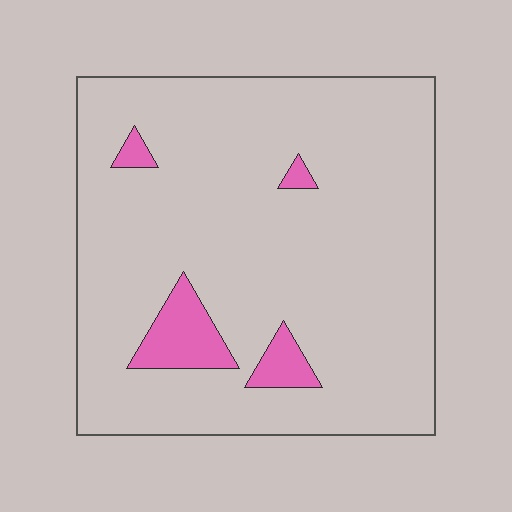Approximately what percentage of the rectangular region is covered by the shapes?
Approximately 10%.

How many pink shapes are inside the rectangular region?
4.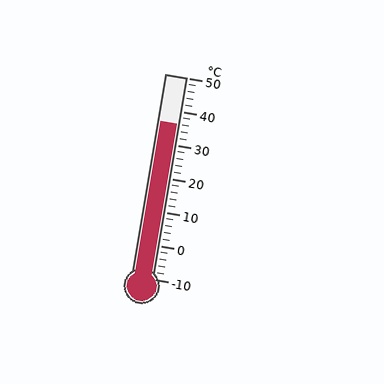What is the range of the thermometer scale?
The thermometer scale ranges from -10°C to 50°C.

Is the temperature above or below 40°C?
The temperature is below 40°C.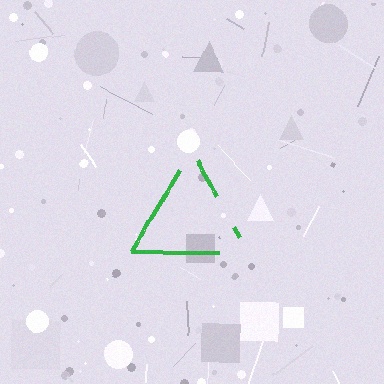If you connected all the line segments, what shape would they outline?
They would outline a triangle.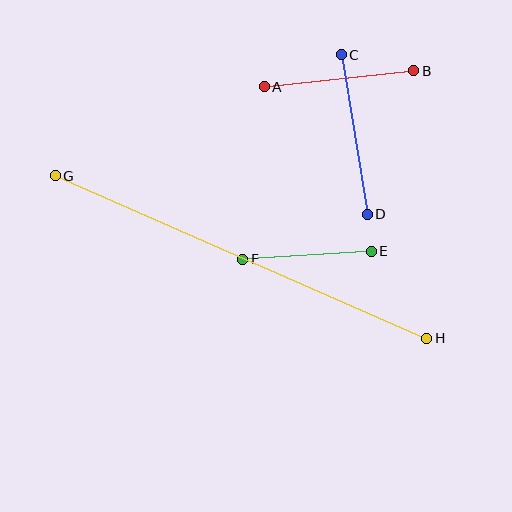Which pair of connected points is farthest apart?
Points G and H are farthest apart.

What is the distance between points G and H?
The distance is approximately 406 pixels.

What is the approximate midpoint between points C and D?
The midpoint is at approximately (354, 134) pixels.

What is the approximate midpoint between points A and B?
The midpoint is at approximately (339, 79) pixels.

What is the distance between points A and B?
The distance is approximately 150 pixels.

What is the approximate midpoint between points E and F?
The midpoint is at approximately (307, 255) pixels.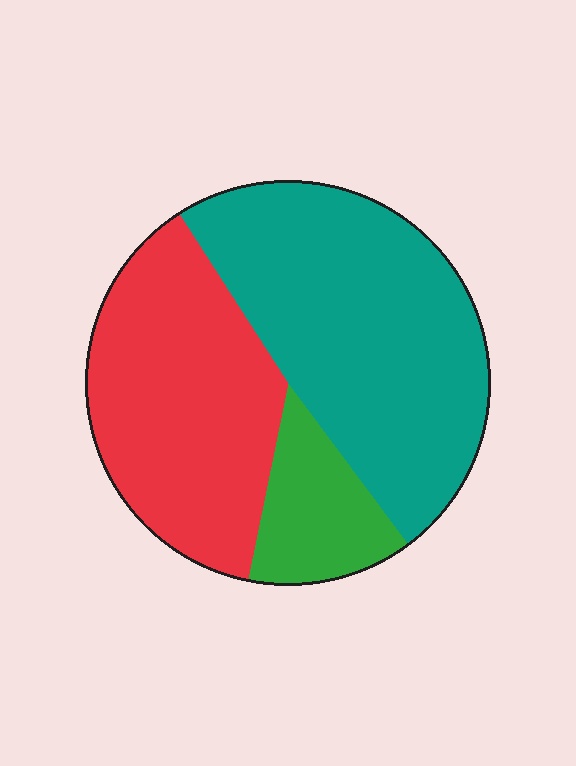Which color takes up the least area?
Green, at roughly 15%.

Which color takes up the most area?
Teal, at roughly 50%.